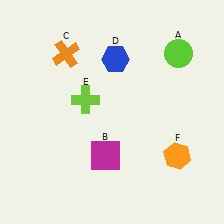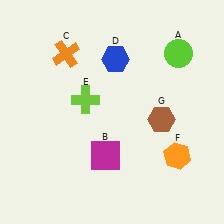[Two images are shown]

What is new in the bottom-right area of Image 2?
A brown hexagon (G) was added in the bottom-right area of Image 2.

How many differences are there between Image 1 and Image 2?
There is 1 difference between the two images.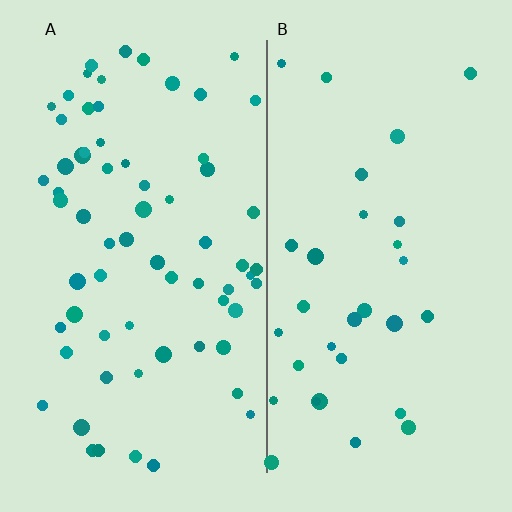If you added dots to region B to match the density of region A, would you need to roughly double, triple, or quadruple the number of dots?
Approximately double.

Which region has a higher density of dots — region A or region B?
A (the left).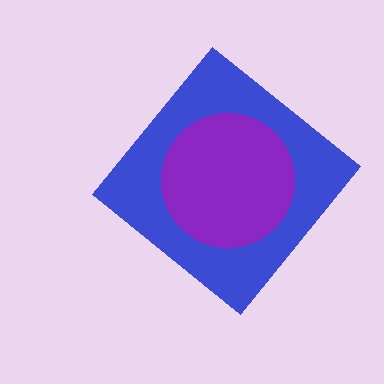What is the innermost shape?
The purple circle.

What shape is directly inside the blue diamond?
The purple circle.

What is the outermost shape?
The blue diamond.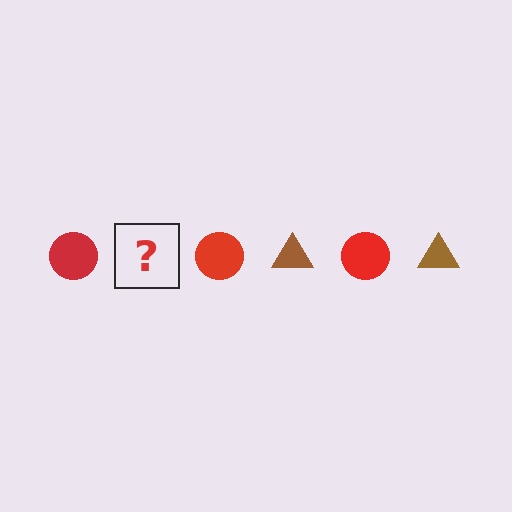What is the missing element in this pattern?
The missing element is a brown triangle.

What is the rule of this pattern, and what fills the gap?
The rule is that the pattern alternates between red circle and brown triangle. The gap should be filled with a brown triangle.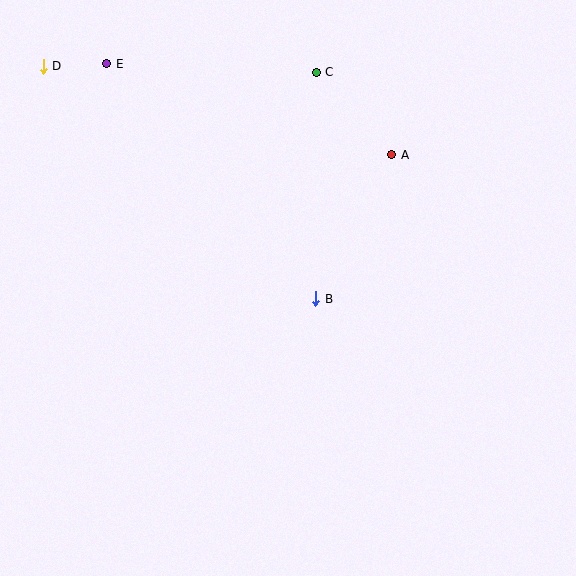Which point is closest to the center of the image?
Point B at (316, 299) is closest to the center.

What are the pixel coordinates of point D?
Point D is at (43, 66).